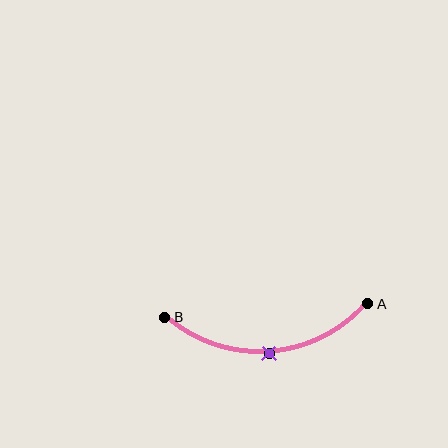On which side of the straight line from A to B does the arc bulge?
The arc bulges below the straight line connecting A and B.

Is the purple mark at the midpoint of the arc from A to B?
Yes. The purple mark lies on the arc at equal arc-length from both A and B — it is the arc midpoint.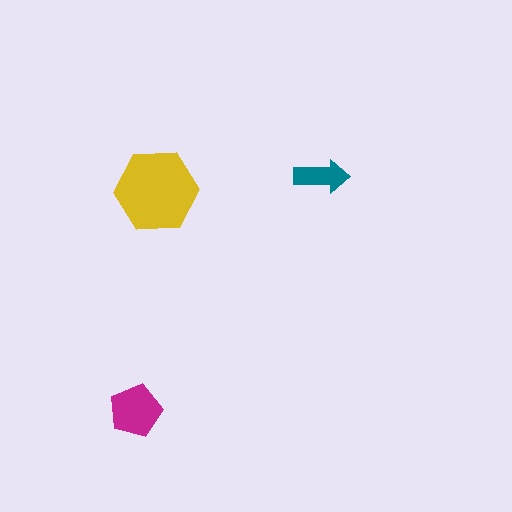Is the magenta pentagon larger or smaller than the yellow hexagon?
Smaller.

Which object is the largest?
The yellow hexagon.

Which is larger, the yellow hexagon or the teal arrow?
The yellow hexagon.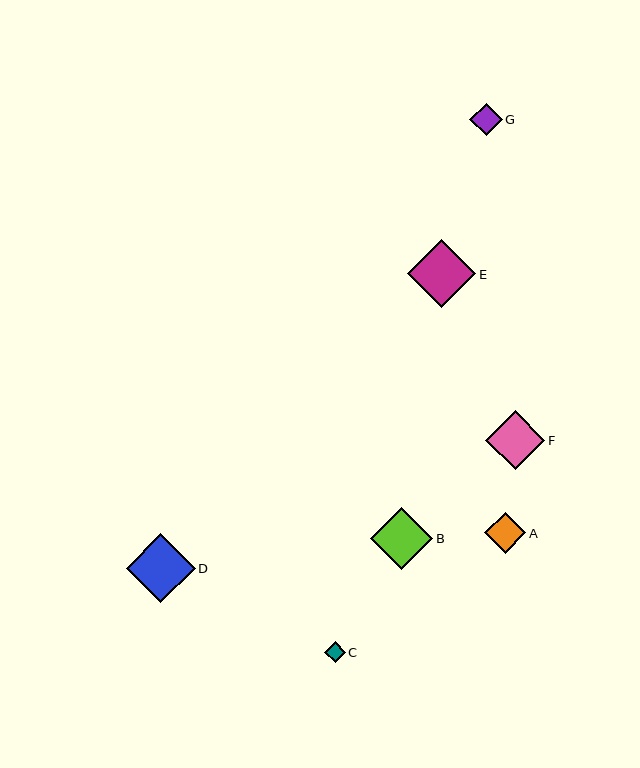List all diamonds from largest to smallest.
From largest to smallest: D, E, B, F, A, G, C.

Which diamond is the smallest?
Diamond C is the smallest with a size of approximately 21 pixels.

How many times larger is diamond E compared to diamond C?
Diamond E is approximately 3.3 times the size of diamond C.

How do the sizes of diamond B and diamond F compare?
Diamond B and diamond F are approximately the same size.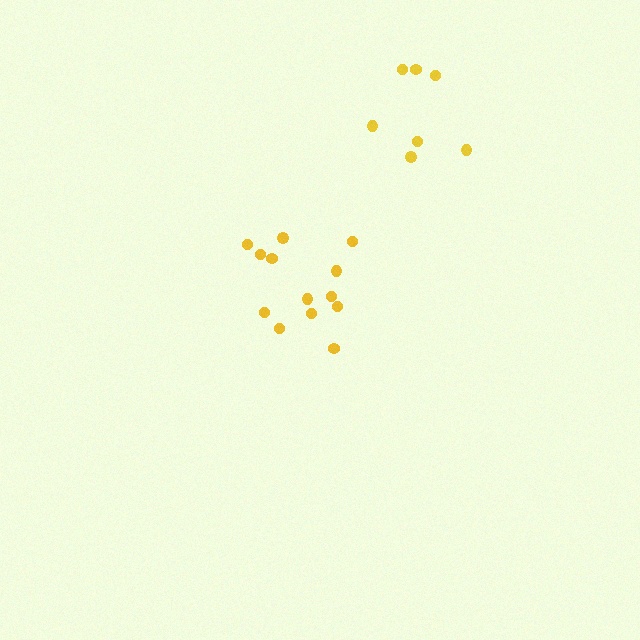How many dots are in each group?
Group 1: 7 dots, Group 2: 13 dots (20 total).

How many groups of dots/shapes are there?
There are 2 groups.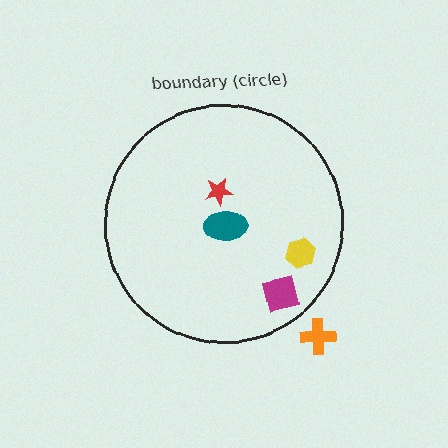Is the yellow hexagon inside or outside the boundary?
Inside.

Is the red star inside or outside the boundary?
Inside.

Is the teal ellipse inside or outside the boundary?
Inside.